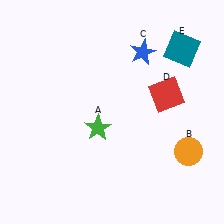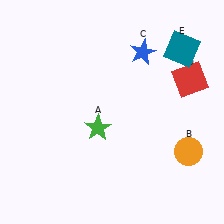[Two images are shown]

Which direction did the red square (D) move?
The red square (D) moved right.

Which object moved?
The red square (D) moved right.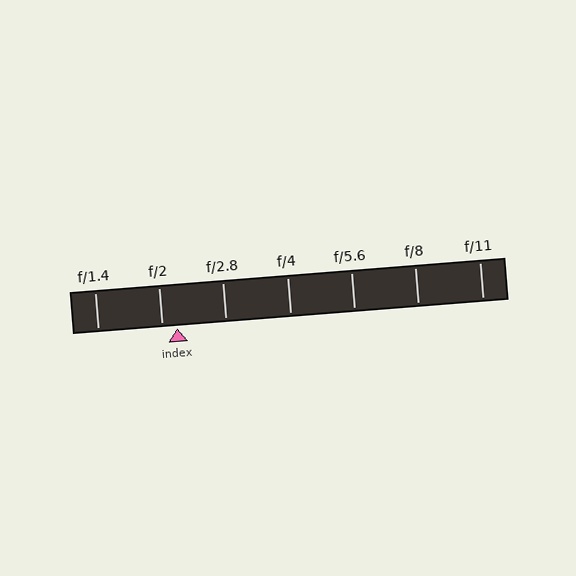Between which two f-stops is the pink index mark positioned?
The index mark is between f/2 and f/2.8.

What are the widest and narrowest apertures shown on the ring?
The widest aperture shown is f/1.4 and the narrowest is f/11.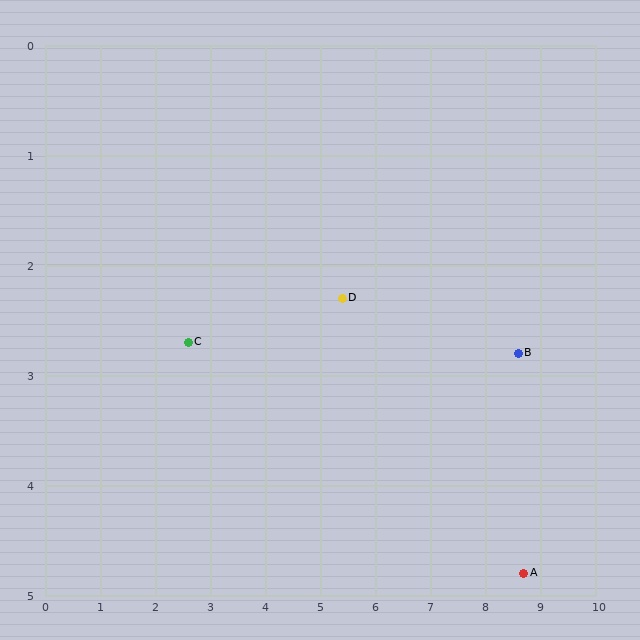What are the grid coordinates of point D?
Point D is at approximately (5.4, 2.3).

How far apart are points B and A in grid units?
Points B and A are about 2.0 grid units apart.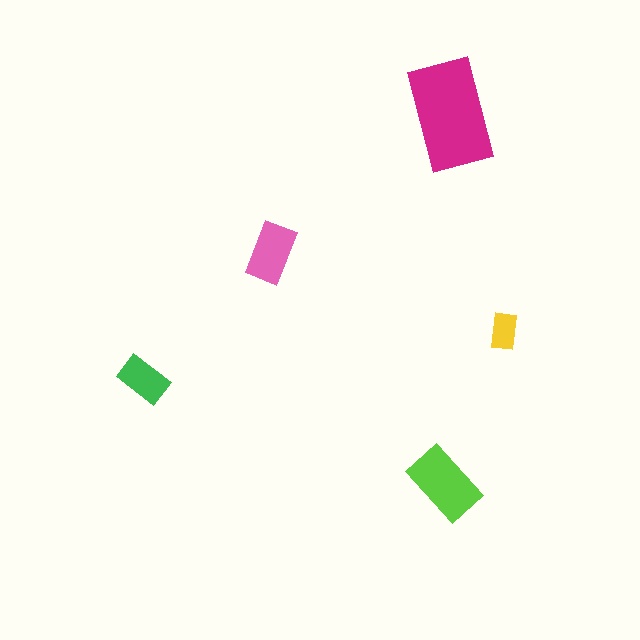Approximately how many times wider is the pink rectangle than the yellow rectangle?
About 1.5 times wider.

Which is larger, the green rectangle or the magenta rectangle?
The magenta one.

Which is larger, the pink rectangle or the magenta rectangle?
The magenta one.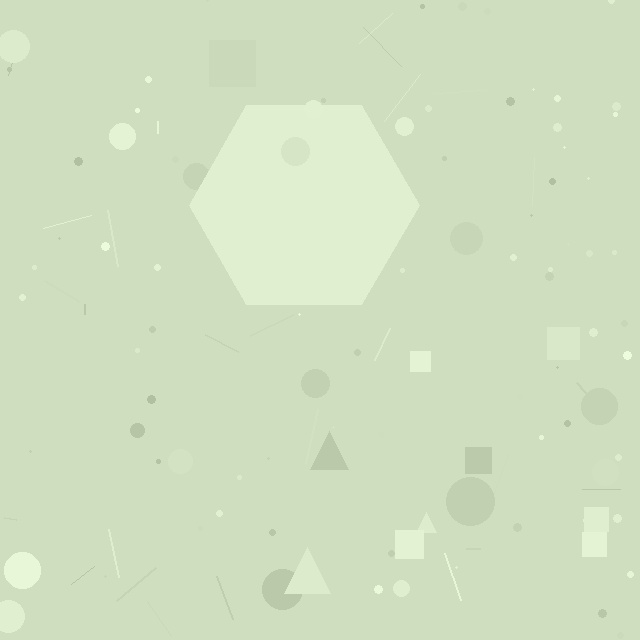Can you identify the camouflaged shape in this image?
The camouflaged shape is a hexagon.